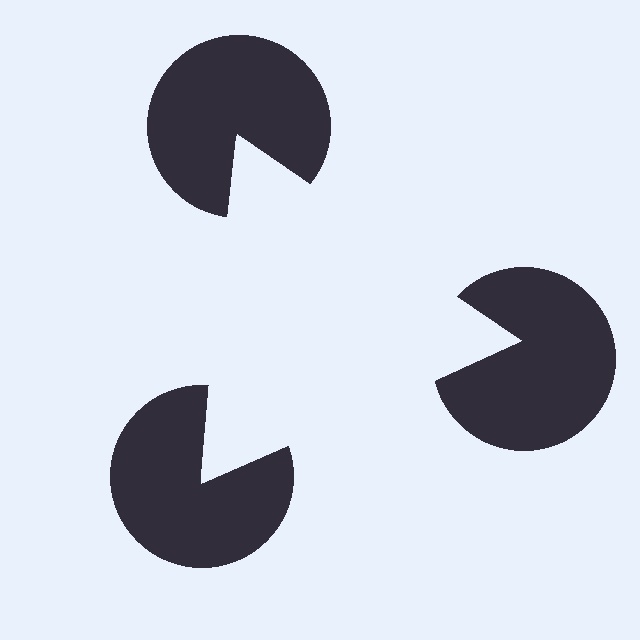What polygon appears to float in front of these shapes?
An illusory triangle — its edges are inferred from the aligned wedge cuts in the pac-man discs, not physically drawn.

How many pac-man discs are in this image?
There are 3 — one at each vertex of the illusory triangle.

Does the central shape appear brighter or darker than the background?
It typically appears slightly brighter than the background, even though no actual brightness change is drawn.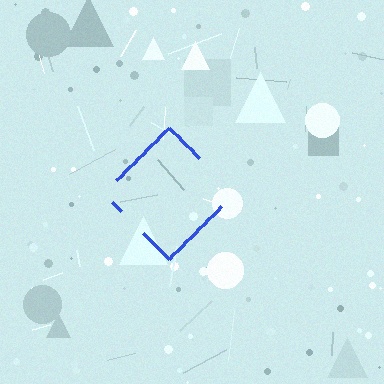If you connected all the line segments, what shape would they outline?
They would outline a diamond.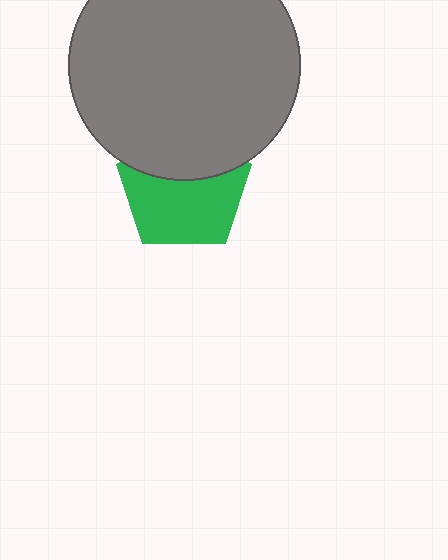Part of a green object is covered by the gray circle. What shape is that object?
It is a pentagon.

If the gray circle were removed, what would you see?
You would see the complete green pentagon.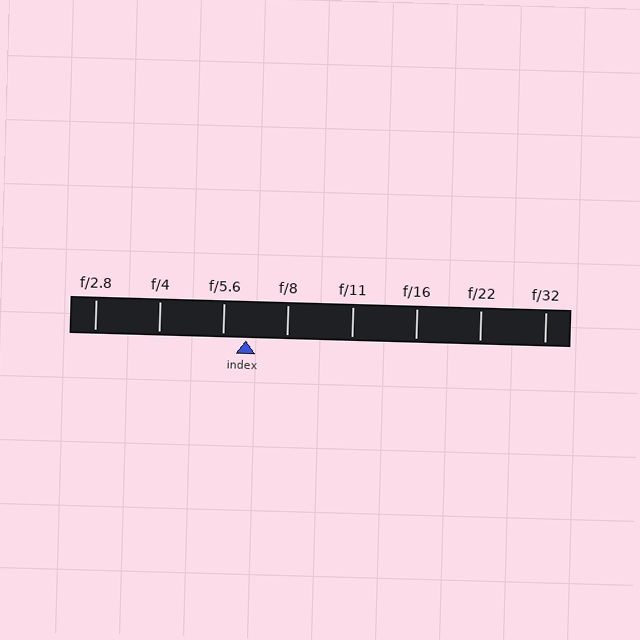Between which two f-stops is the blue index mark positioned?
The index mark is between f/5.6 and f/8.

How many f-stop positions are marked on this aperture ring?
There are 8 f-stop positions marked.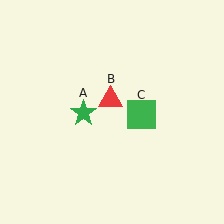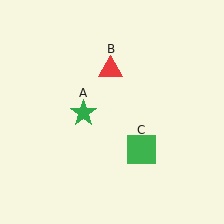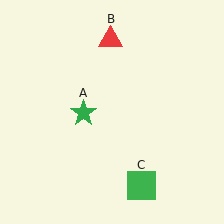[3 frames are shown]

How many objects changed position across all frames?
2 objects changed position: red triangle (object B), green square (object C).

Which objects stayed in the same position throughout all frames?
Green star (object A) remained stationary.